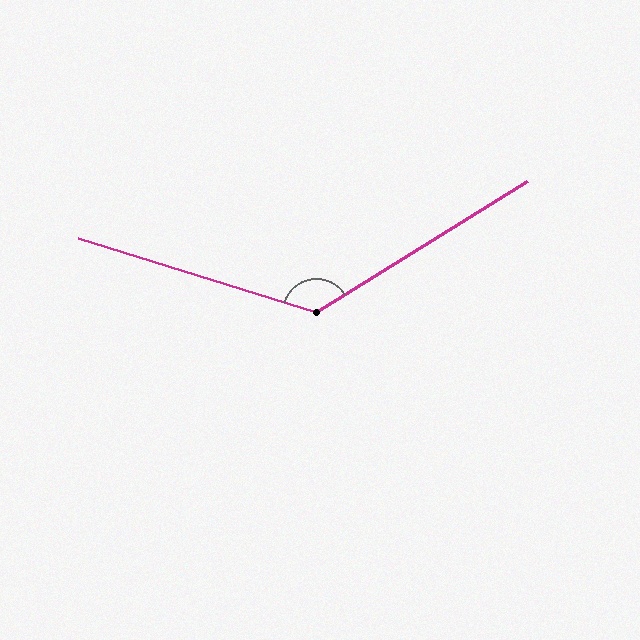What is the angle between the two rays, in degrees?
Approximately 131 degrees.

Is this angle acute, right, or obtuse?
It is obtuse.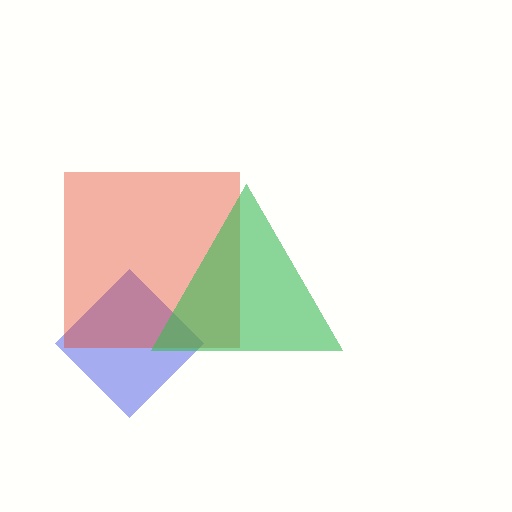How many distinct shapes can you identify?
There are 3 distinct shapes: a blue diamond, a red square, a green triangle.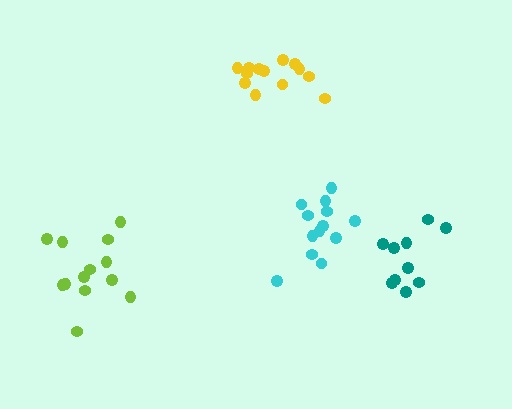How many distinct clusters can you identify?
There are 4 distinct clusters.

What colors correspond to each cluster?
The clusters are colored: lime, teal, yellow, cyan.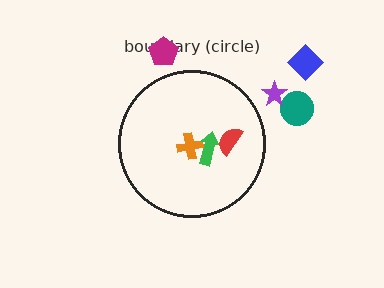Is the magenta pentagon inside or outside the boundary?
Outside.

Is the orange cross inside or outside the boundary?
Inside.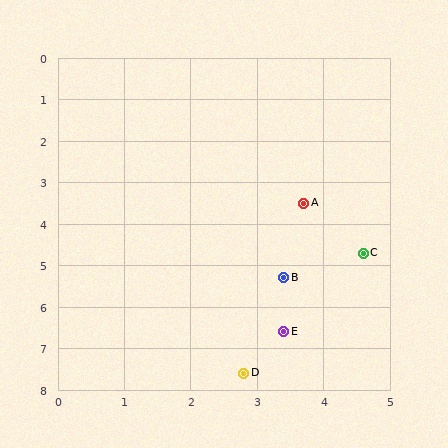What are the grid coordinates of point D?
Point D is at approximately (2.8, 7.6).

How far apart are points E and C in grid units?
Points E and C are about 2.2 grid units apart.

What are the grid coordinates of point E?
Point E is at approximately (3.4, 6.6).